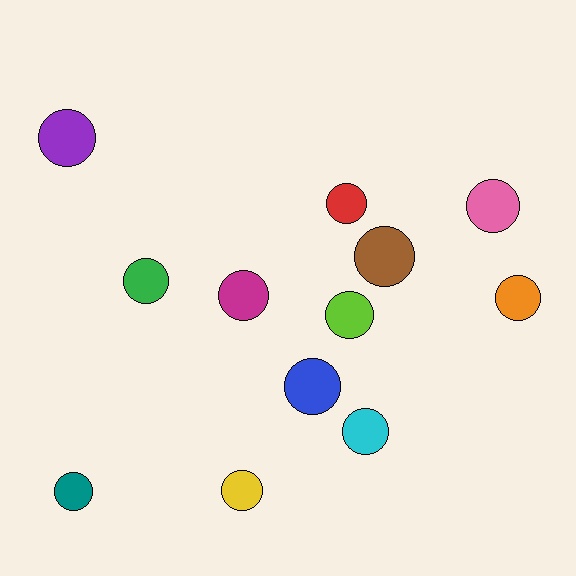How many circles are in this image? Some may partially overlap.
There are 12 circles.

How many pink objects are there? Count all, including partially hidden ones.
There is 1 pink object.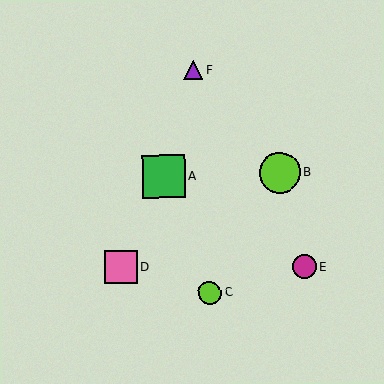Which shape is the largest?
The green square (labeled A) is the largest.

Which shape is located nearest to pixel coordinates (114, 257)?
The pink square (labeled D) at (121, 267) is nearest to that location.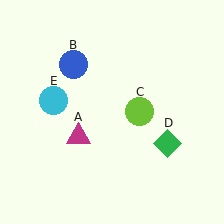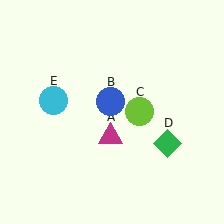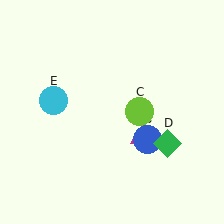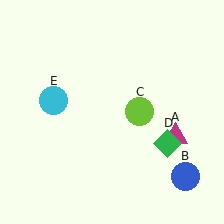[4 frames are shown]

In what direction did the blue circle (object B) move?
The blue circle (object B) moved down and to the right.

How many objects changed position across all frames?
2 objects changed position: magenta triangle (object A), blue circle (object B).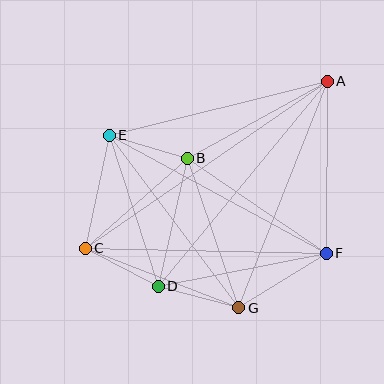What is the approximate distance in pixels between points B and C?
The distance between B and C is approximately 136 pixels.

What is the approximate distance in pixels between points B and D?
The distance between B and D is approximately 131 pixels.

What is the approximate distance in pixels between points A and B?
The distance between A and B is approximately 160 pixels.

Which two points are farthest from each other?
Points A and C are farthest from each other.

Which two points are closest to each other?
Points B and E are closest to each other.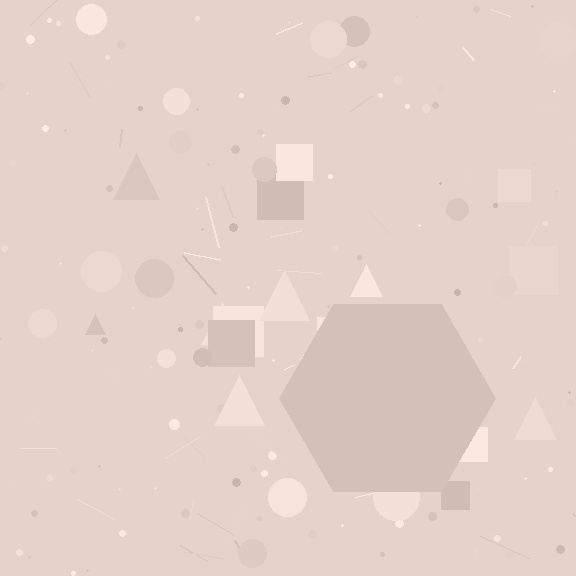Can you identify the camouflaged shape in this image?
The camouflaged shape is a hexagon.